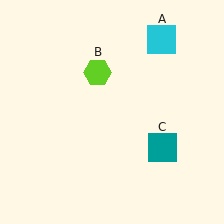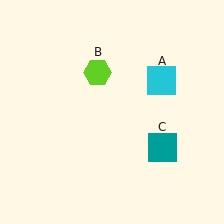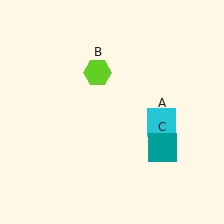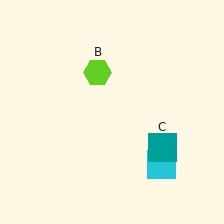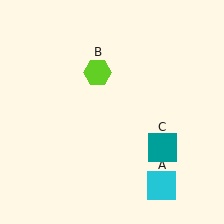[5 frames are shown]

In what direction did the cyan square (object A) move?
The cyan square (object A) moved down.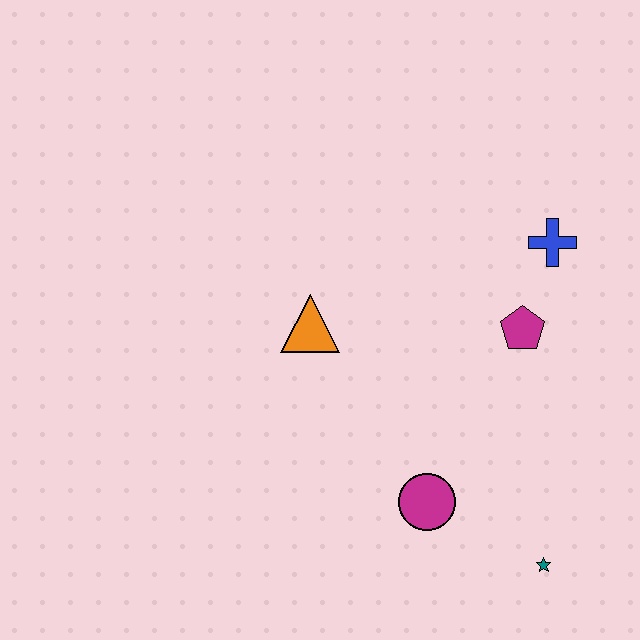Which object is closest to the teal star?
The magenta circle is closest to the teal star.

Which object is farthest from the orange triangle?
The teal star is farthest from the orange triangle.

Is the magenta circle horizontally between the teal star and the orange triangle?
Yes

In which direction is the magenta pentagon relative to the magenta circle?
The magenta pentagon is above the magenta circle.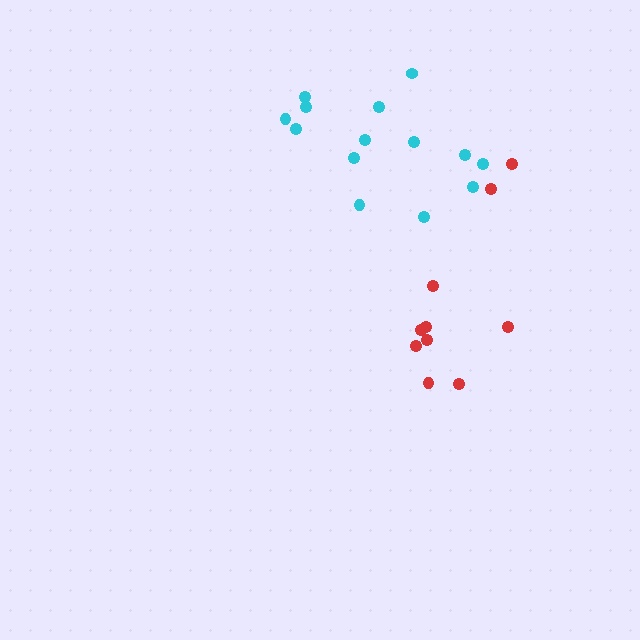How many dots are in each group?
Group 1: 14 dots, Group 2: 10 dots (24 total).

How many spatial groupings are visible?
There are 2 spatial groupings.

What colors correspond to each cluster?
The clusters are colored: cyan, red.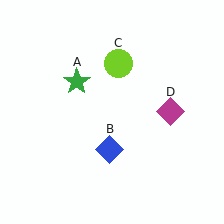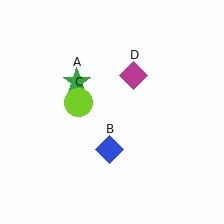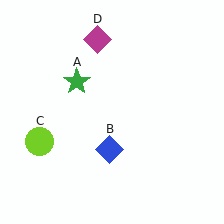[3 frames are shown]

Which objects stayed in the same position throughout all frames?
Green star (object A) and blue diamond (object B) remained stationary.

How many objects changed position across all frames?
2 objects changed position: lime circle (object C), magenta diamond (object D).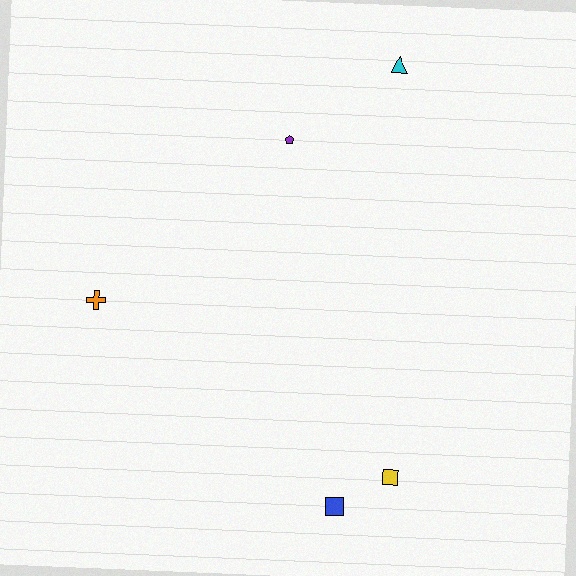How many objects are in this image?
There are 5 objects.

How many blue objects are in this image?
There is 1 blue object.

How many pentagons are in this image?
There is 1 pentagon.